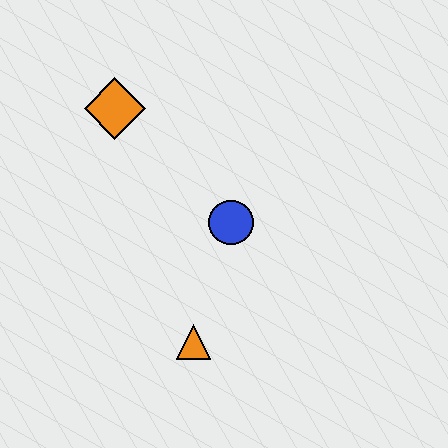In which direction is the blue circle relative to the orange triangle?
The blue circle is above the orange triangle.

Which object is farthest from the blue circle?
The orange diamond is farthest from the blue circle.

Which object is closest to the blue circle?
The orange triangle is closest to the blue circle.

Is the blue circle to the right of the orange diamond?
Yes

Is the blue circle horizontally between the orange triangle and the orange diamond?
No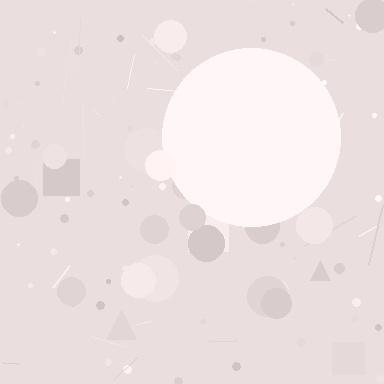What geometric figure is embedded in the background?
A circle is embedded in the background.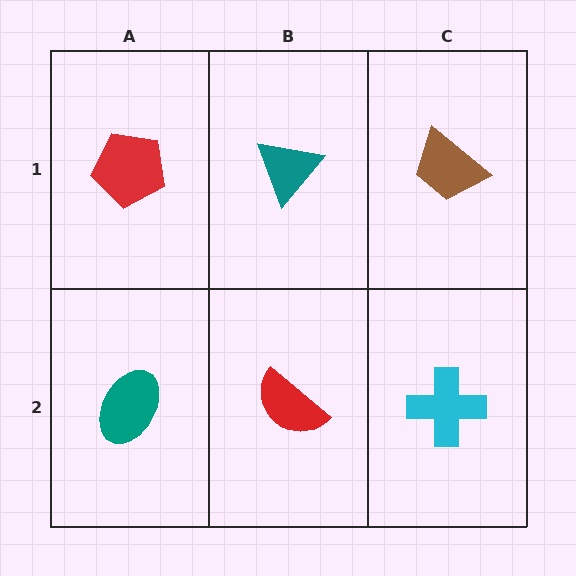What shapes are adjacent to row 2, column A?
A red pentagon (row 1, column A), a red semicircle (row 2, column B).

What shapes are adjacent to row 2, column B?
A teal triangle (row 1, column B), a teal ellipse (row 2, column A), a cyan cross (row 2, column C).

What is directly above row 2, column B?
A teal triangle.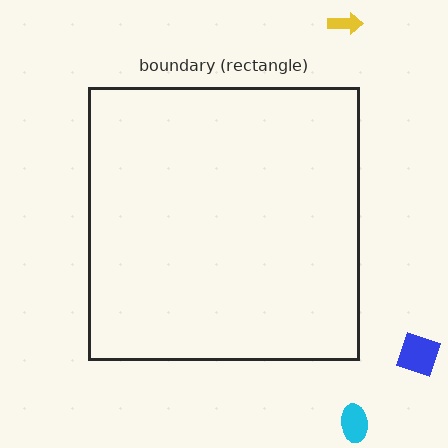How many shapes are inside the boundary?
0 inside, 3 outside.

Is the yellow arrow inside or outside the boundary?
Outside.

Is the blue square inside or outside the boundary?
Outside.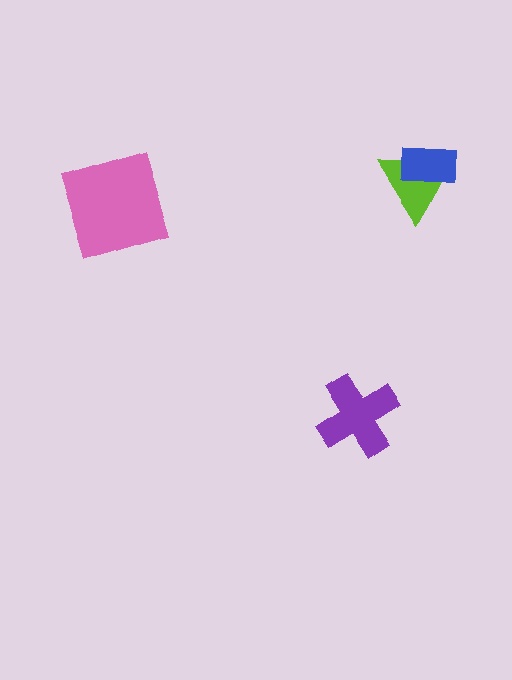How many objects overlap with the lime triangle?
1 object overlaps with the lime triangle.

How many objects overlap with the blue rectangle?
1 object overlaps with the blue rectangle.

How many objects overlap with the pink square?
0 objects overlap with the pink square.